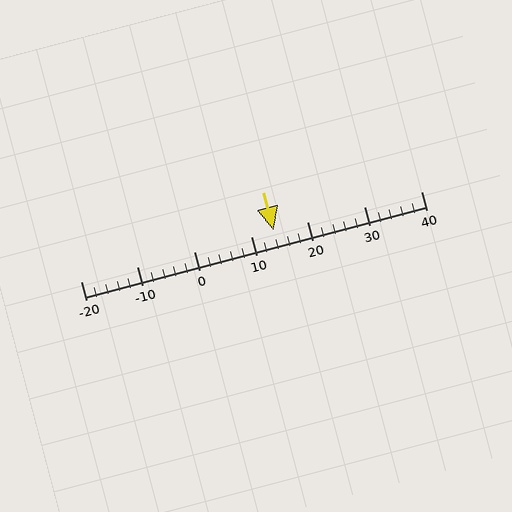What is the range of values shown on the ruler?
The ruler shows values from -20 to 40.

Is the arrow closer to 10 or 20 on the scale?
The arrow is closer to 10.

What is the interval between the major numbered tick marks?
The major tick marks are spaced 10 units apart.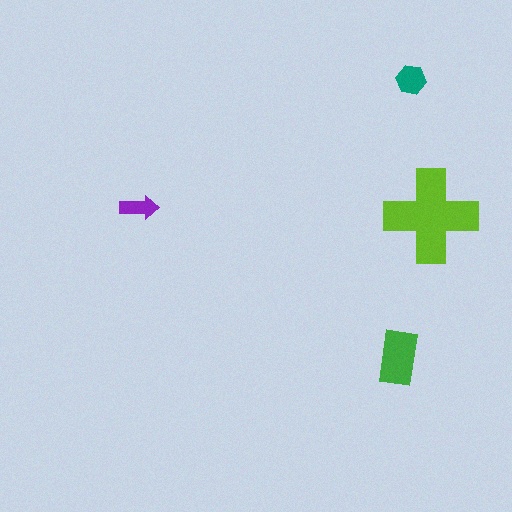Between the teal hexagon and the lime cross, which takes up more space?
The lime cross.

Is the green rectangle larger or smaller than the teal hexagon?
Larger.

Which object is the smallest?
The purple arrow.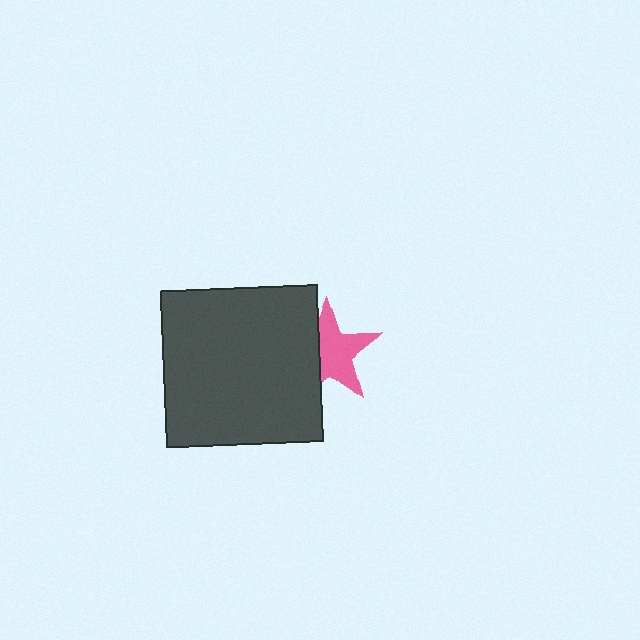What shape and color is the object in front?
The object in front is a dark gray square.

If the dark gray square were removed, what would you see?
You would see the complete pink star.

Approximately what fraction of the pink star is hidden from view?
Roughly 36% of the pink star is hidden behind the dark gray square.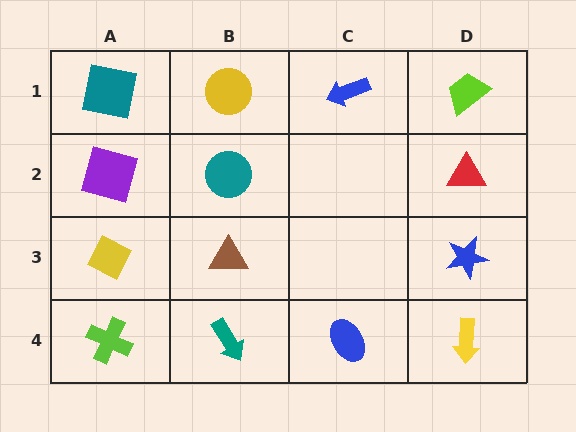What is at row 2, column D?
A red triangle.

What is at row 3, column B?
A brown triangle.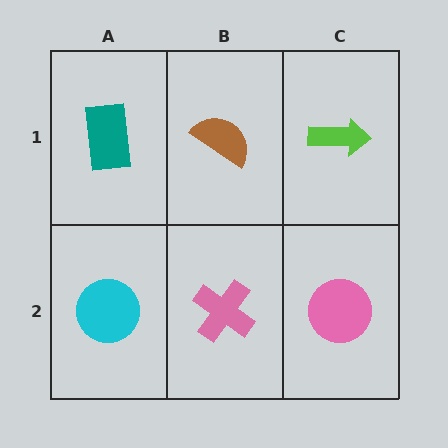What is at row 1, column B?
A brown semicircle.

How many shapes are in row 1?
3 shapes.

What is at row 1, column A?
A teal rectangle.